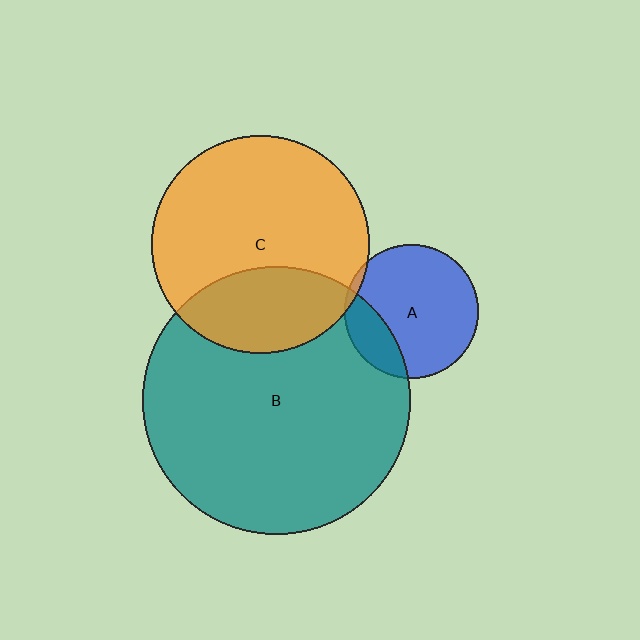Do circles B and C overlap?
Yes.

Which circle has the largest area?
Circle B (teal).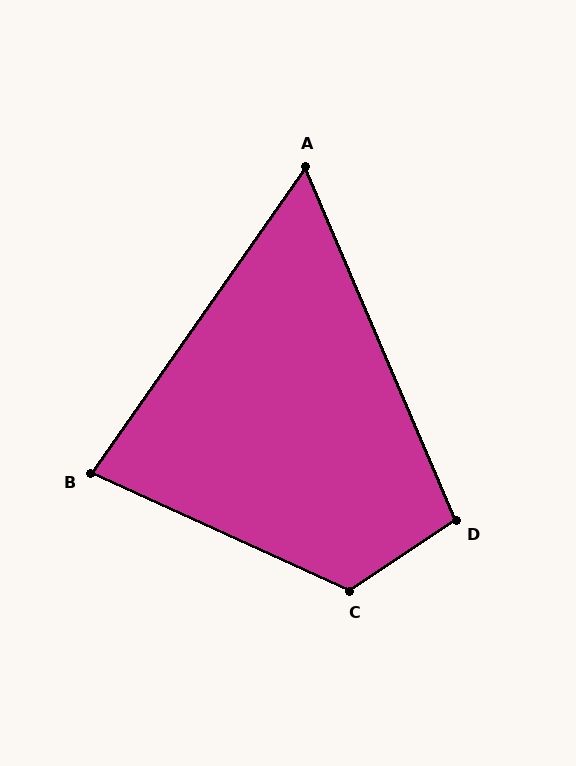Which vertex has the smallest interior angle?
A, at approximately 58 degrees.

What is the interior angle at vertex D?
Approximately 100 degrees (obtuse).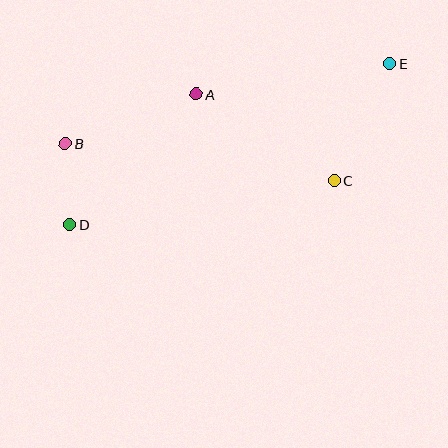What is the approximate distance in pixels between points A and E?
The distance between A and E is approximately 196 pixels.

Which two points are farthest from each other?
Points D and E are farthest from each other.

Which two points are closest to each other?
Points B and D are closest to each other.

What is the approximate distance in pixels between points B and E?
The distance between B and E is approximately 334 pixels.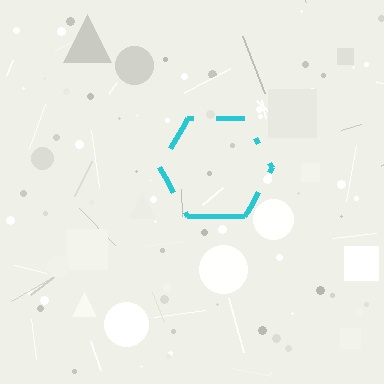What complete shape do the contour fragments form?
The contour fragments form a hexagon.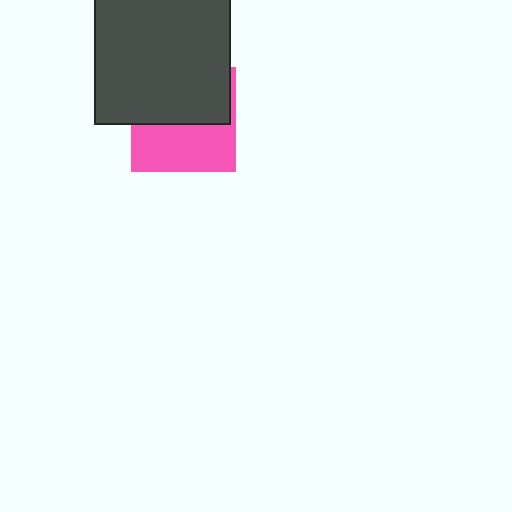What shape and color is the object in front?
The object in front is a dark gray square.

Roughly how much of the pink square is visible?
About half of it is visible (roughly 46%).